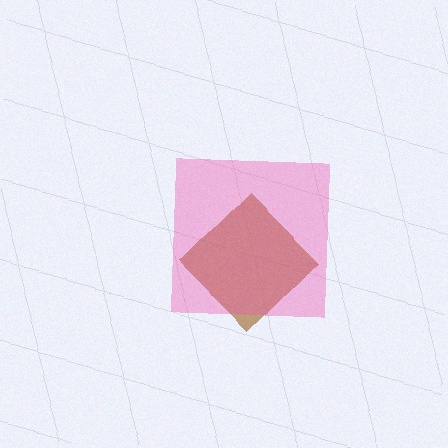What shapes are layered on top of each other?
The layered shapes are: a brown diamond, a pink square.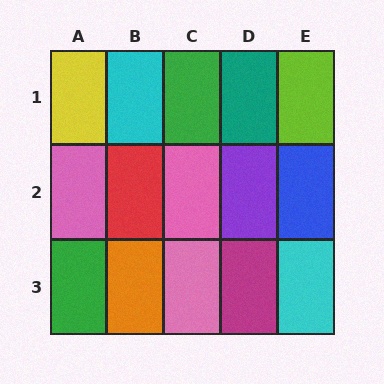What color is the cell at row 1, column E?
Lime.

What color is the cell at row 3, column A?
Green.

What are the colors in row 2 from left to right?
Pink, red, pink, purple, blue.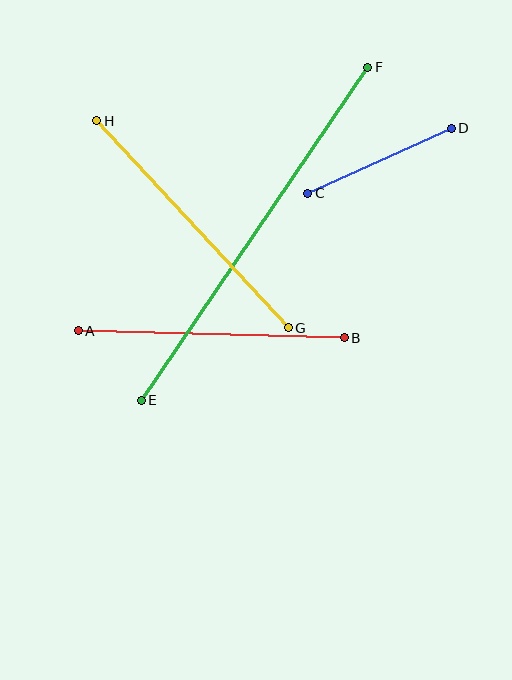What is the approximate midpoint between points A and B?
The midpoint is at approximately (211, 334) pixels.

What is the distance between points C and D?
The distance is approximately 158 pixels.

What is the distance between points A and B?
The distance is approximately 266 pixels.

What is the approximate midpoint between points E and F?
The midpoint is at approximately (254, 234) pixels.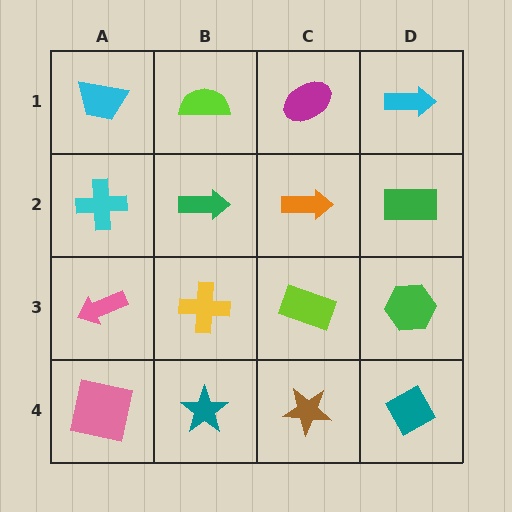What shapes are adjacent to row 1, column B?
A green arrow (row 2, column B), a cyan trapezoid (row 1, column A), a magenta ellipse (row 1, column C).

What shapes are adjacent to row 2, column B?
A lime semicircle (row 1, column B), a yellow cross (row 3, column B), a cyan cross (row 2, column A), an orange arrow (row 2, column C).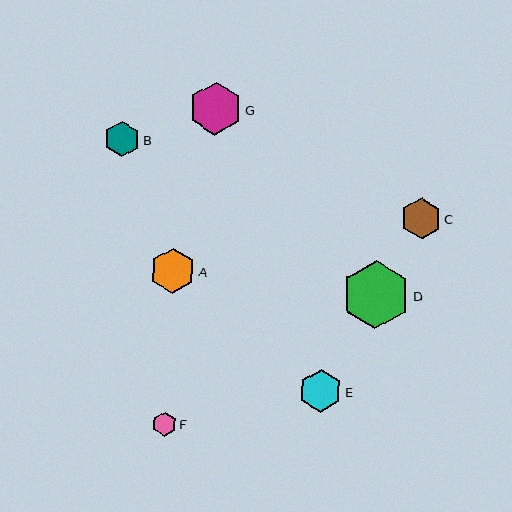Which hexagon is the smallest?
Hexagon F is the smallest with a size of approximately 24 pixels.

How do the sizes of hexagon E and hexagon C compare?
Hexagon E and hexagon C are approximately the same size.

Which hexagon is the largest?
Hexagon D is the largest with a size of approximately 68 pixels.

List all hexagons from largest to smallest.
From largest to smallest: D, G, A, E, C, B, F.